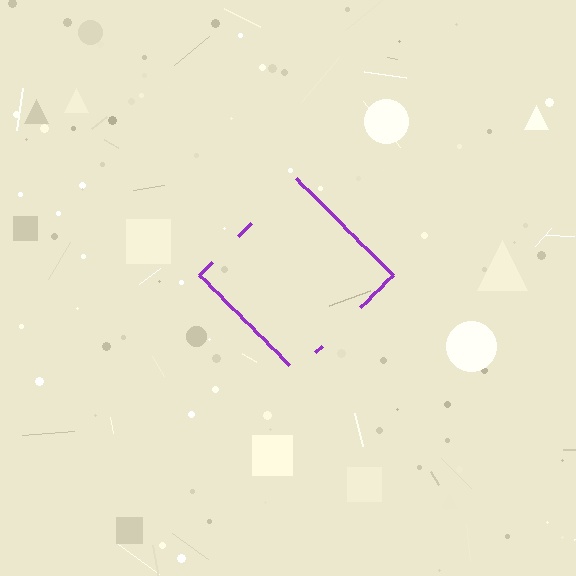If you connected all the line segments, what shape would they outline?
They would outline a diamond.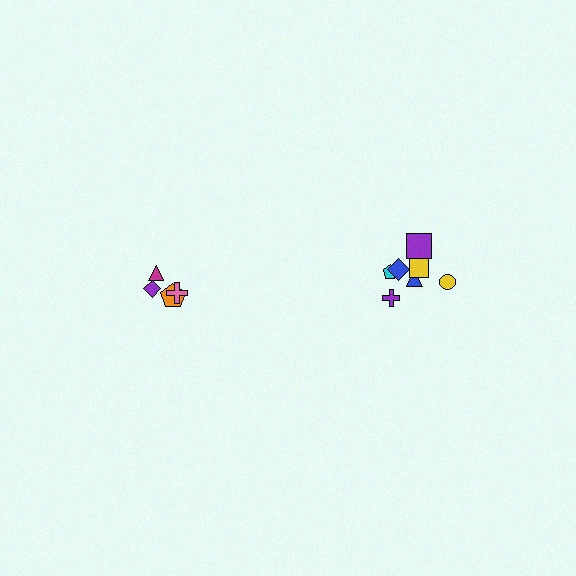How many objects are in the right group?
There are 7 objects.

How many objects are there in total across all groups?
There are 11 objects.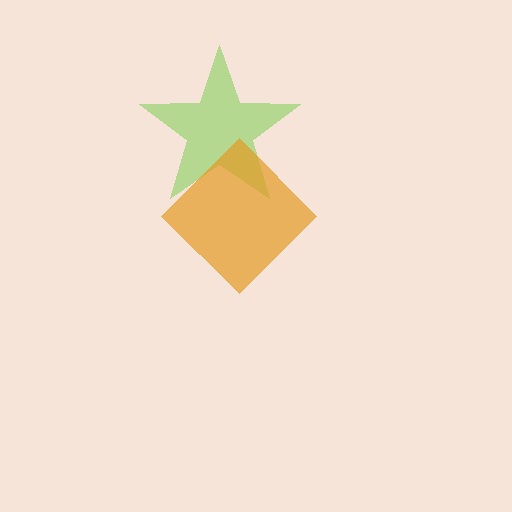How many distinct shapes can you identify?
There are 2 distinct shapes: a lime star, an orange diamond.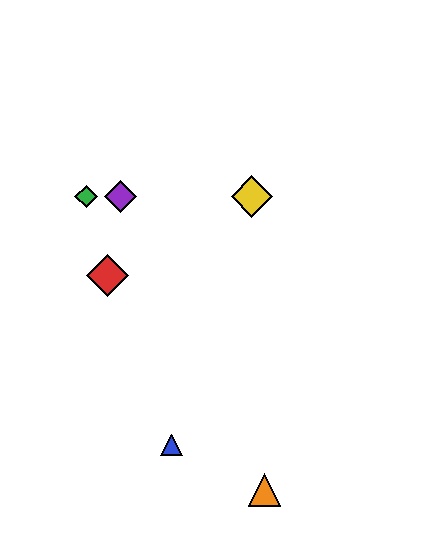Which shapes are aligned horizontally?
The green diamond, the yellow diamond, the purple diamond are aligned horizontally.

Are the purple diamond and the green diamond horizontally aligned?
Yes, both are at y≈197.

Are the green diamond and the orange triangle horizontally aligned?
No, the green diamond is at y≈197 and the orange triangle is at y≈490.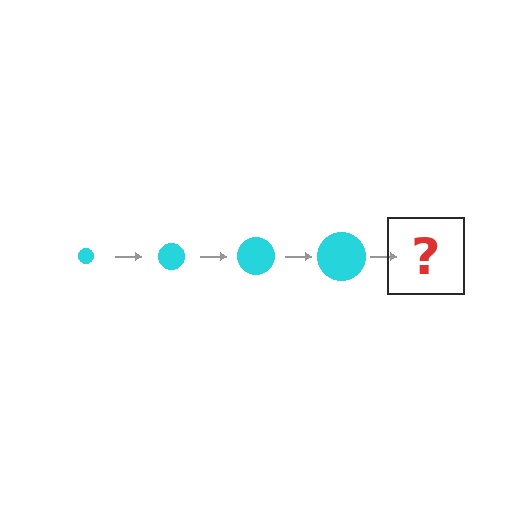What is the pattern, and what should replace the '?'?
The pattern is that the circle gets progressively larger each step. The '?' should be a cyan circle, larger than the previous one.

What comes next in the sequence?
The next element should be a cyan circle, larger than the previous one.